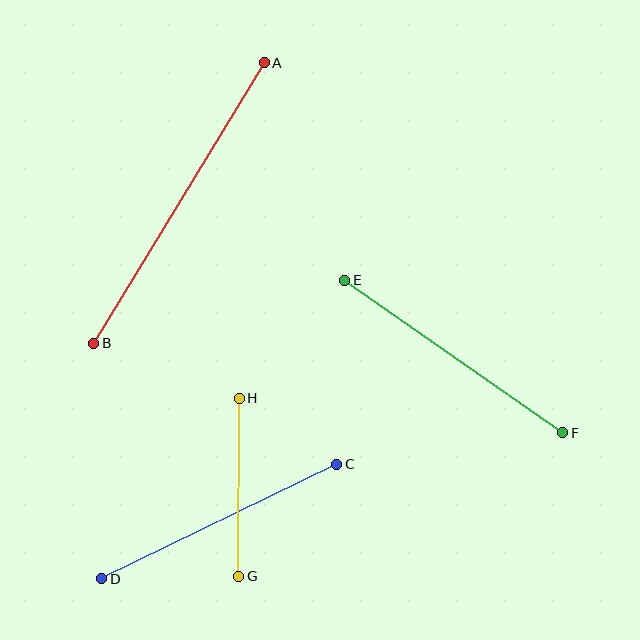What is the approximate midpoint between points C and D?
The midpoint is at approximately (219, 522) pixels.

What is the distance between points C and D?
The distance is approximately 262 pixels.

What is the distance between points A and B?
The distance is approximately 328 pixels.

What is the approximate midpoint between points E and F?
The midpoint is at approximately (454, 357) pixels.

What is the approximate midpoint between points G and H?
The midpoint is at approximately (239, 487) pixels.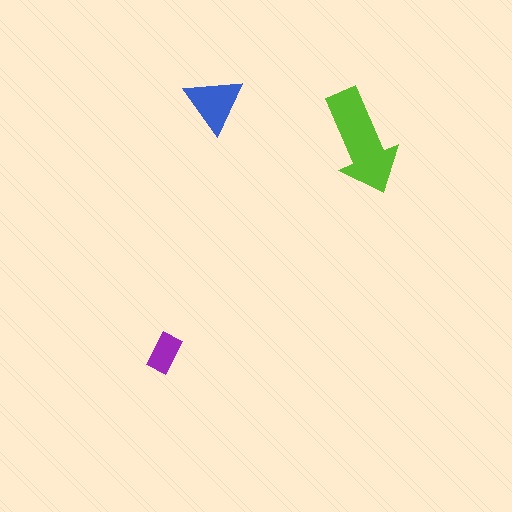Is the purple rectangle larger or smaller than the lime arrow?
Smaller.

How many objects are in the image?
There are 3 objects in the image.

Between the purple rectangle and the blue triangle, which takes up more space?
The blue triangle.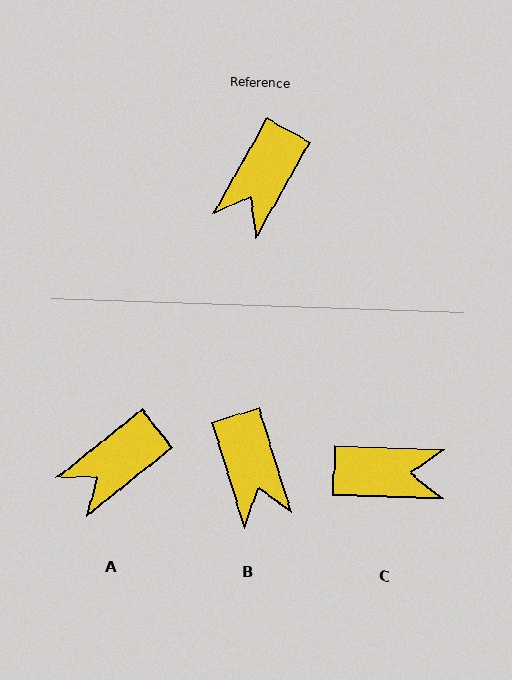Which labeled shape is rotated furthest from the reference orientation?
C, about 117 degrees away.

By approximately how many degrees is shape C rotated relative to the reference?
Approximately 117 degrees counter-clockwise.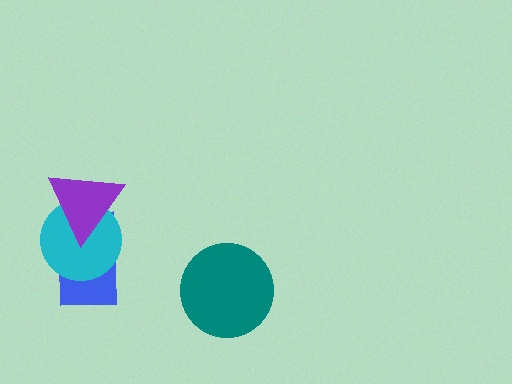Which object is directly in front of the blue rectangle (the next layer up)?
The cyan circle is directly in front of the blue rectangle.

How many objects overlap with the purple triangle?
2 objects overlap with the purple triangle.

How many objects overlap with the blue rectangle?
2 objects overlap with the blue rectangle.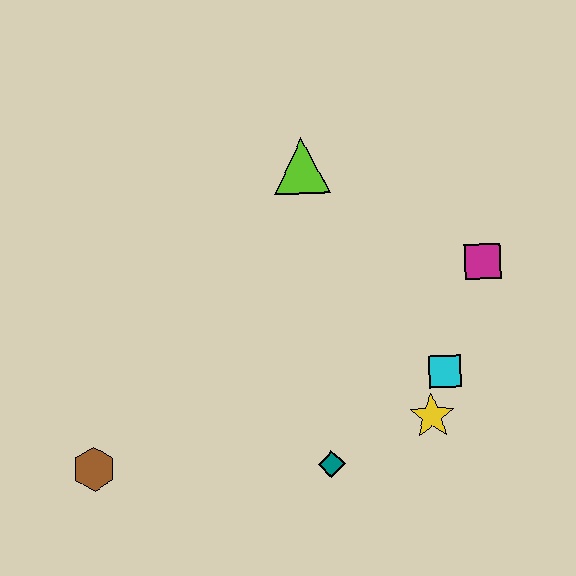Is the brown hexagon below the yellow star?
Yes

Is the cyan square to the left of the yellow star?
No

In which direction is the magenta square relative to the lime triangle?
The magenta square is to the right of the lime triangle.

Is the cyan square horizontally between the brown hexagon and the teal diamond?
No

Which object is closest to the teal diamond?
The yellow star is closest to the teal diamond.